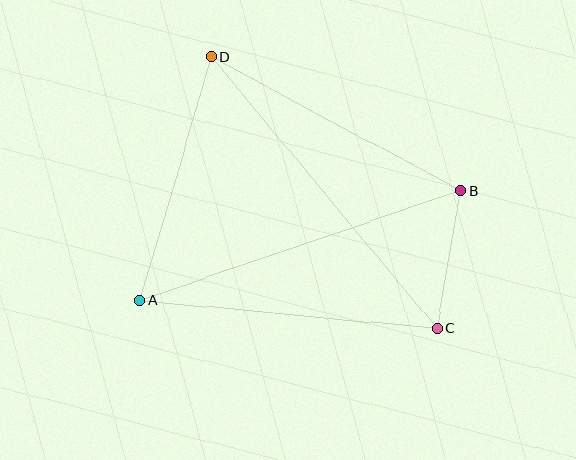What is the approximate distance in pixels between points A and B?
The distance between A and B is approximately 339 pixels.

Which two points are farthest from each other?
Points C and D are farthest from each other.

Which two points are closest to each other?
Points B and C are closest to each other.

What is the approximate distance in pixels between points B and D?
The distance between B and D is approximately 283 pixels.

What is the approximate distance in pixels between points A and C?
The distance between A and C is approximately 298 pixels.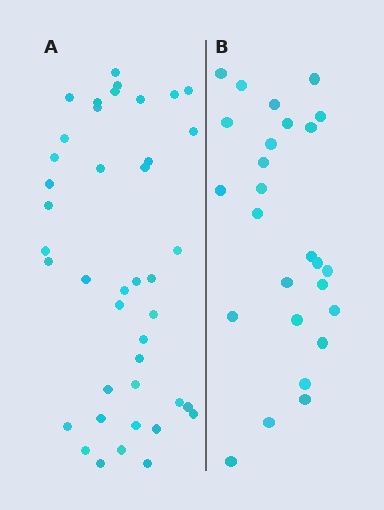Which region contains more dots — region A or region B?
Region A (the left region) has more dots.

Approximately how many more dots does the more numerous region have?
Region A has approximately 15 more dots than region B.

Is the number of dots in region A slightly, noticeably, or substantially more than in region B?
Region A has substantially more. The ratio is roughly 1.6 to 1.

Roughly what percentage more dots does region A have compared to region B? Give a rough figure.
About 60% more.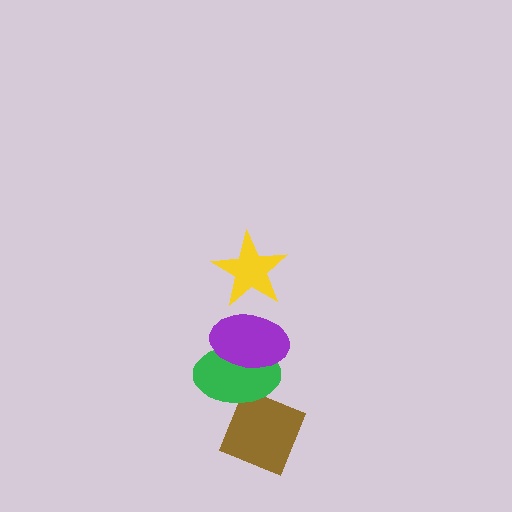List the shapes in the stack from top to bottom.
From top to bottom: the yellow star, the purple ellipse, the green ellipse, the brown diamond.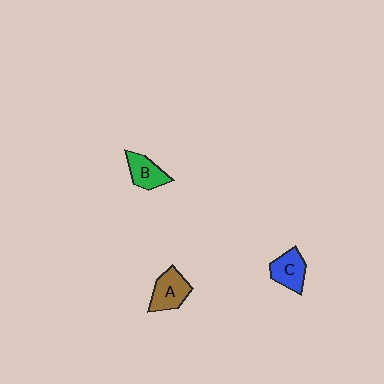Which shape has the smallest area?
Shape B (green).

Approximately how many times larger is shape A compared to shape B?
Approximately 1.2 times.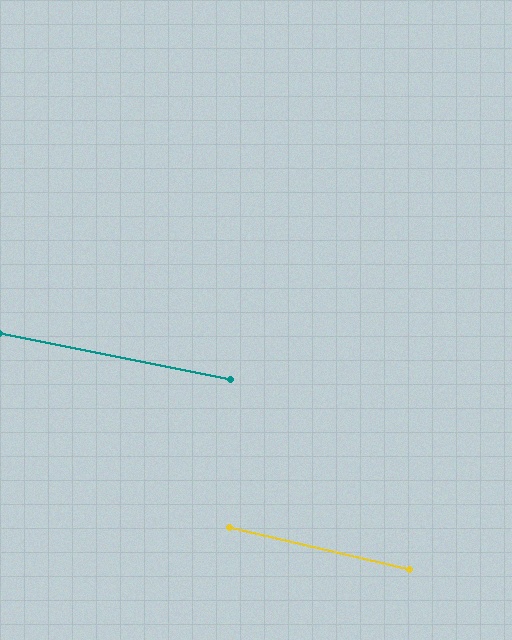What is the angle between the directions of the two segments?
Approximately 2 degrees.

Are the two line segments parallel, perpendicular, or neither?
Parallel — their directions differ by only 1.9°.